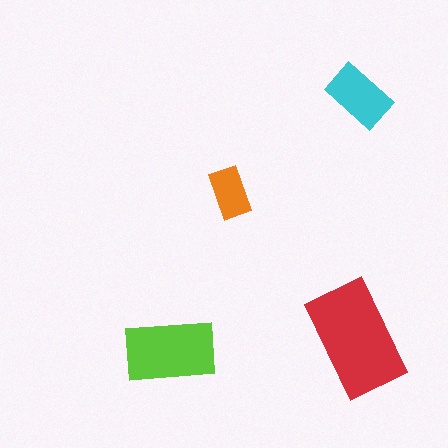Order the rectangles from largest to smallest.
the red one, the lime one, the cyan one, the orange one.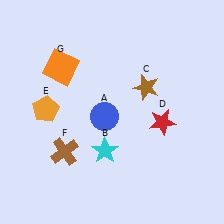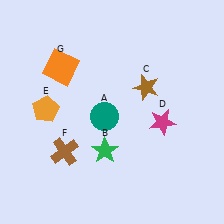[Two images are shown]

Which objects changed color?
A changed from blue to teal. B changed from cyan to green. D changed from red to magenta.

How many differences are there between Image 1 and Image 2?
There are 3 differences between the two images.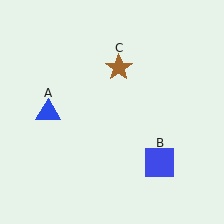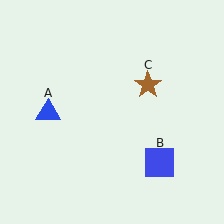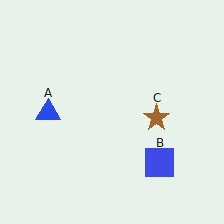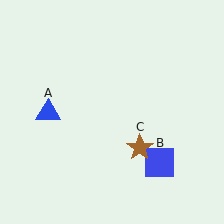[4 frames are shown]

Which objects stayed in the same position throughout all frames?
Blue triangle (object A) and blue square (object B) remained stationary.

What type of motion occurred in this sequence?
The brown star (object C) rotated clockwise around the center of the scene.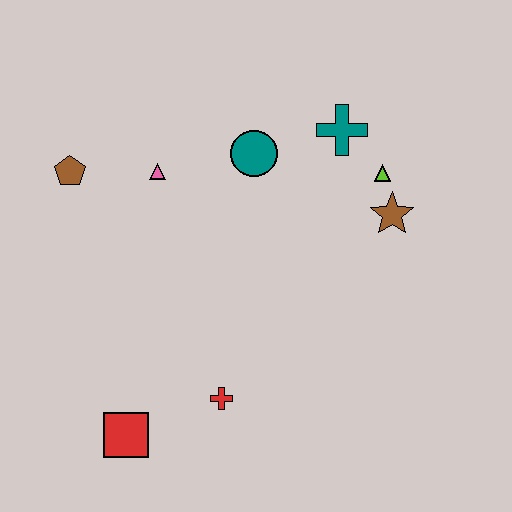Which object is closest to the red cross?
The red square is closest to the red cross.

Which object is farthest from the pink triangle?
The red square is farthest from the pink triangle.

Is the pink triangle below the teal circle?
Yes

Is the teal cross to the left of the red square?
No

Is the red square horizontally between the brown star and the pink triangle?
No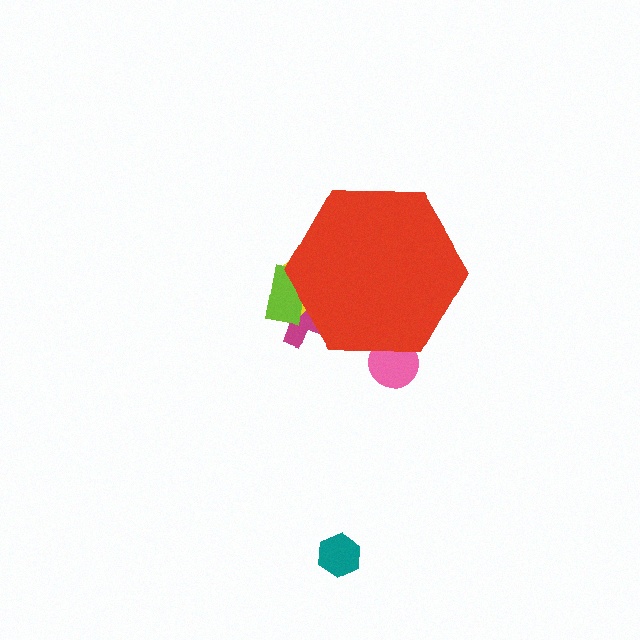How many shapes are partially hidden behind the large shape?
4 shapes are partially hidden.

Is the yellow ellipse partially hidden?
Yes, the yellow ellipse is partially hidden behind the red hexagon.